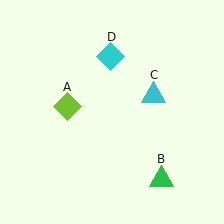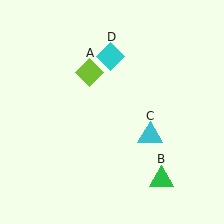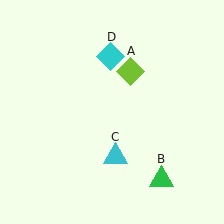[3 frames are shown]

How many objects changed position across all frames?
2 objects changed position: lime diamond (object A), cyan triangle (object C).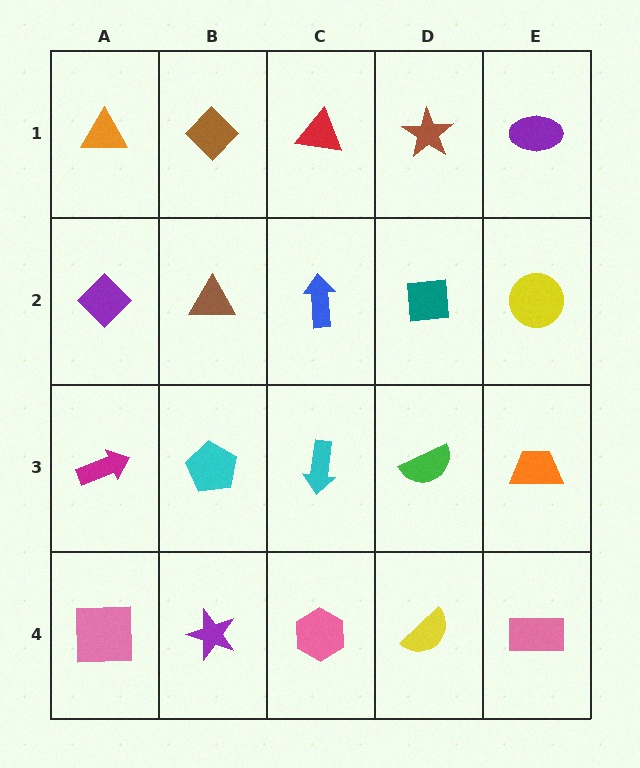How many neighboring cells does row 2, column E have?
3.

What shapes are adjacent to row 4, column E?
An orange trapezoid (row 3, column E), a yellow semicircle (row 4, column D).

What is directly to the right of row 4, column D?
A pink rectangle.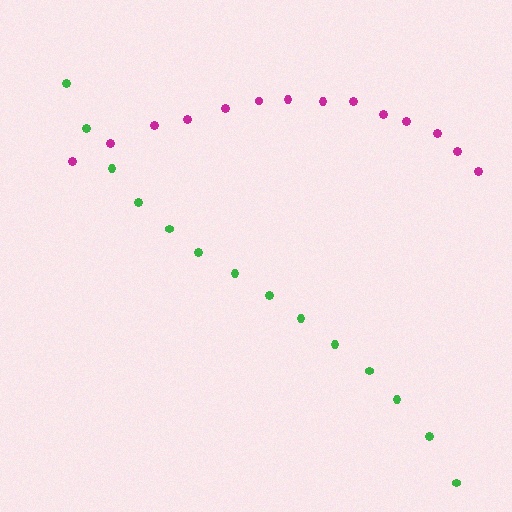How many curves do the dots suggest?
There are 2 distinct paths.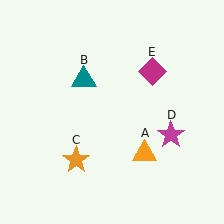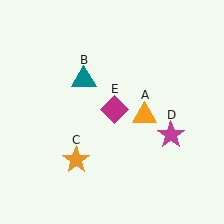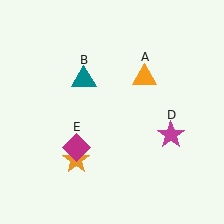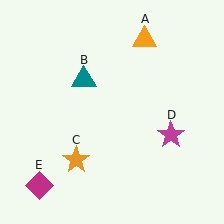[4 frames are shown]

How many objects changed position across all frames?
2 objects changed position: orange triangle (object A), magenta diamond (object E).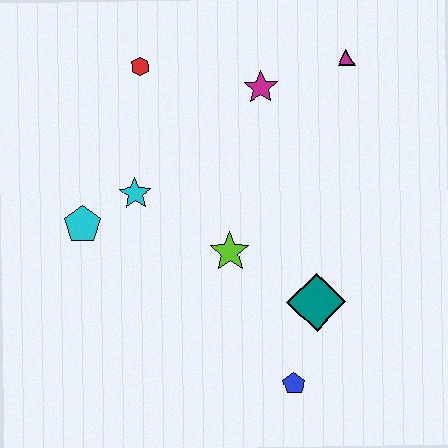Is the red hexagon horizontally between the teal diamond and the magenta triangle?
No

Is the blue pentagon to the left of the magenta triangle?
Yes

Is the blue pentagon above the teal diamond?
No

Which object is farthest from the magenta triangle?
The blue pentagon is farthest from the magenta triangle.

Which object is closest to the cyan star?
The cyan pentagon is closest to the cyan star.